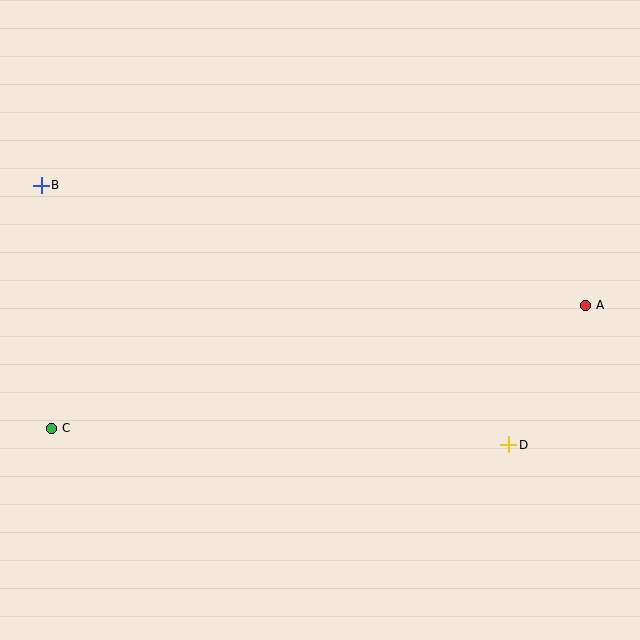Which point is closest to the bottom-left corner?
Point C is closest to the bottom-left corner.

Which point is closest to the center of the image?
Point D at (509, 445) is closest to the center.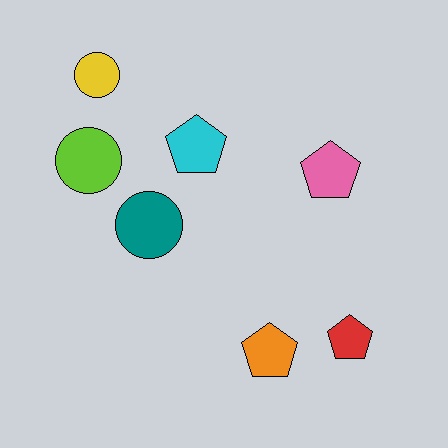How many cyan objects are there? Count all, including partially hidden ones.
There is 1 cyan object.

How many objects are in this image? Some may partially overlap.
There are 7 objects.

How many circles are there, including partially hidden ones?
There are 3 circles.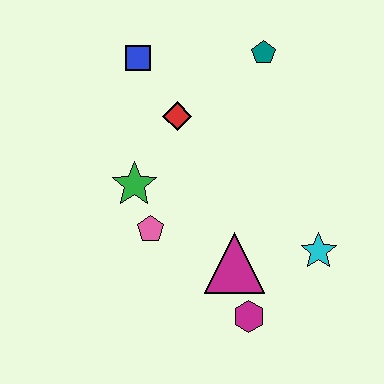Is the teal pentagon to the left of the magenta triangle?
No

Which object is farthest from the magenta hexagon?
The blue square is farthest from the magenta hexagon.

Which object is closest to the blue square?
The red diamond is closest to the blue square.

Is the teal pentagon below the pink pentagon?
No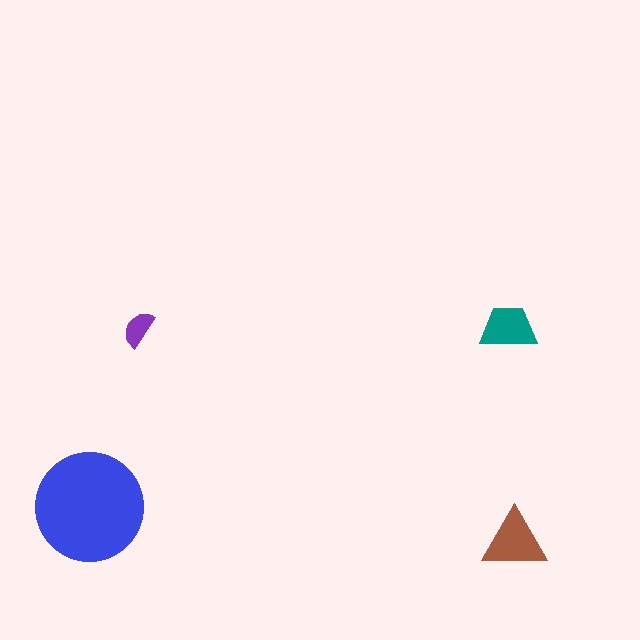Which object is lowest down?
The brown triangle is bottommost.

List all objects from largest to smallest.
The blue circle, the brown triangle, the teal trapezoid, the purple semicircle.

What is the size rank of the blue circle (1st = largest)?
1st.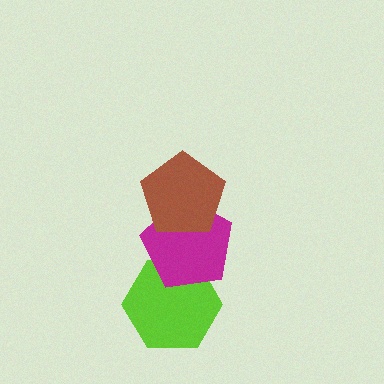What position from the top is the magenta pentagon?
The magenta pentagon is 2nd from the top.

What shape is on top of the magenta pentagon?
The brown pentagon is on top of the magenta pentagon.